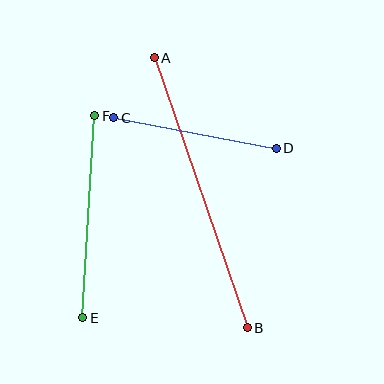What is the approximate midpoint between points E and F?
The midpoint is at approximately (89, 217) pixels.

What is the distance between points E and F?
The distance is approximately 202 pixels.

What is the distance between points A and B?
The distance is approximately 285 pixels.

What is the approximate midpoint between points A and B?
The midpoint is at approximately (201, 193) pixels.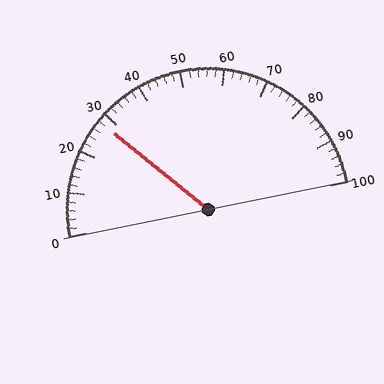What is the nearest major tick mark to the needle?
The nearest major tick mark is 30.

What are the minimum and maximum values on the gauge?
The gauge ranges from 0 to 100.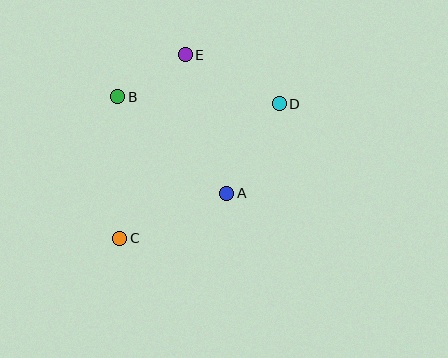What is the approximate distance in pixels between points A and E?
The distance between A and E is approximately 144 pixels.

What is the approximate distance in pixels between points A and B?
The distance between A and B is approximately 146 pixels.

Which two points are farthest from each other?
Points C and D are farthest from each other.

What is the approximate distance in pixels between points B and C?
The distance between B and C is approximately 142 pixels.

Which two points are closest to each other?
Points B and E are closest to each other.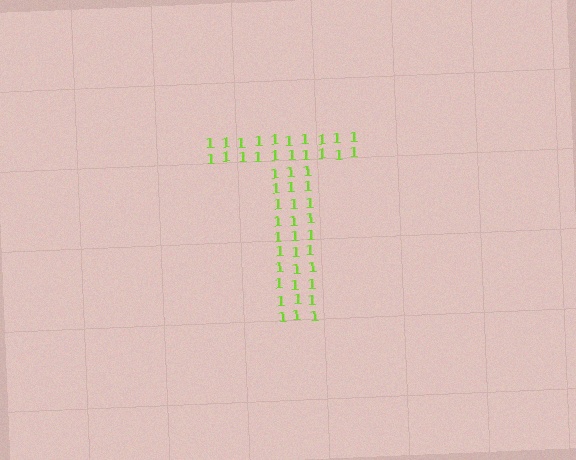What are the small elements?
The small elements are digit 1's.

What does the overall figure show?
The overall figure shows the letter T.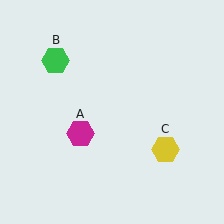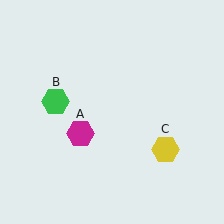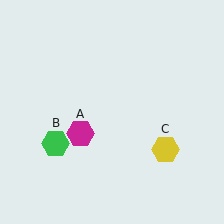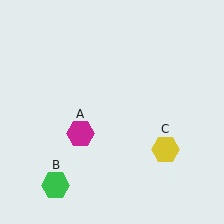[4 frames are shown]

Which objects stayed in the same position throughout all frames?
Magenta hexagon (object A) and yellow hexagon (object C) remained stationary.